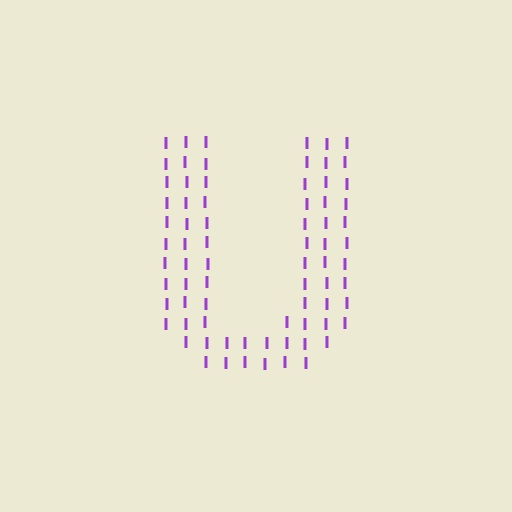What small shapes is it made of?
It is made of small letter I's.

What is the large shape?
The large shape is the letter U.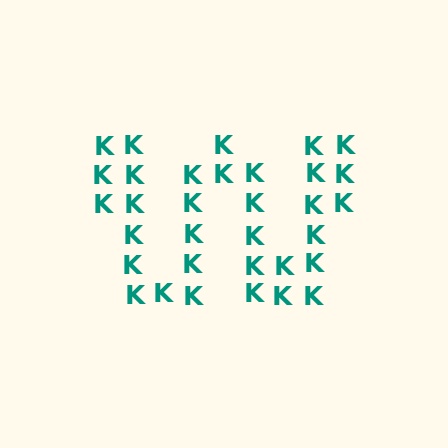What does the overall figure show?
The overall figure shows the letter W.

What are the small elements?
The small elements are letter K's.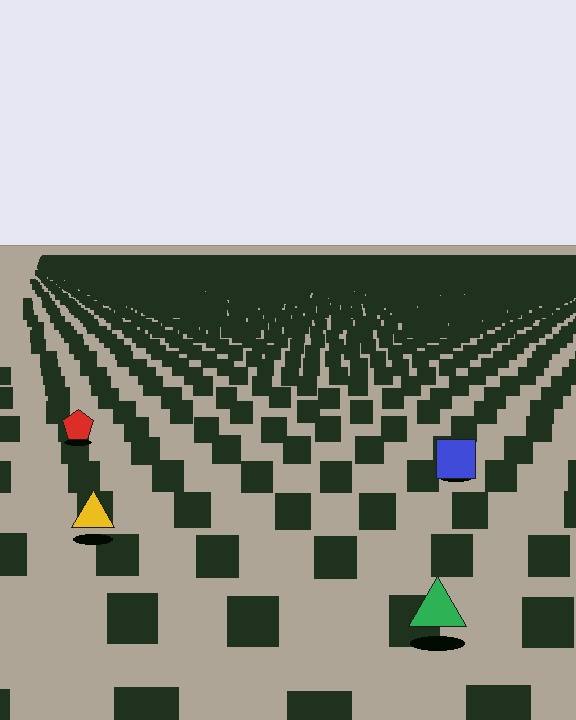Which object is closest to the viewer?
The green triangle is closest. The texture marks near it are larger and more spread out.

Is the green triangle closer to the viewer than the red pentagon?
Yes. The green triangle is closer — you can tell from the texture gradient: the ground texture is coarser near it.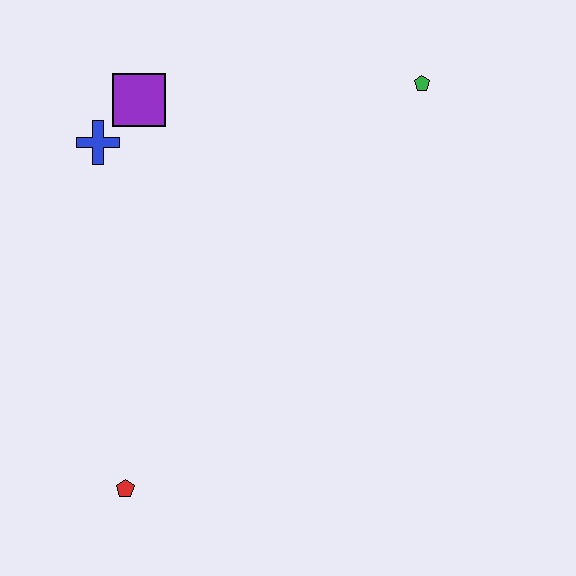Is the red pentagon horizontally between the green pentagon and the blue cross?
Yes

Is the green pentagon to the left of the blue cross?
No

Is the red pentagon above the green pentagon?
No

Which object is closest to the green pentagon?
The purple square is closest to the green pentagon.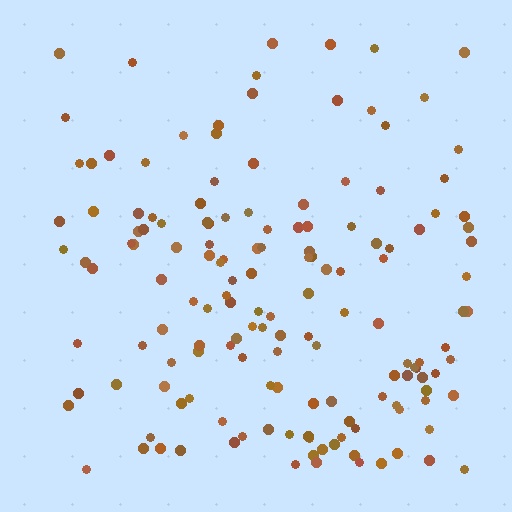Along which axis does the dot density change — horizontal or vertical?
Vertical.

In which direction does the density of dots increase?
From top to bottom, with the bottom side densest.